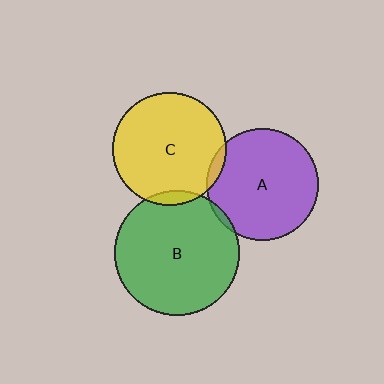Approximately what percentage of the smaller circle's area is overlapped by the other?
Approximately 5%.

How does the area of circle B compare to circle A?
Approximately 1.2 times.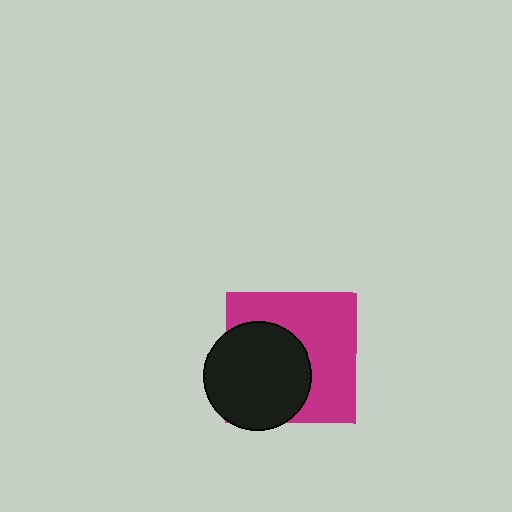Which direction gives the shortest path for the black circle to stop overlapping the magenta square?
Moving toward the lower-left gives the shortest separation.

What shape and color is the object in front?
The object in front is a black circle.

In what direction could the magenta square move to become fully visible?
The magenta square could move toward the upper-right. That would shift it out from behind the black circle entirely.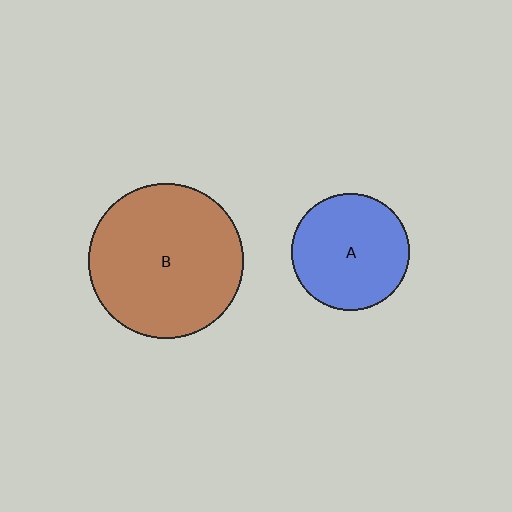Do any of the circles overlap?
No, none of the circles overlap.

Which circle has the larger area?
Circle B (brown).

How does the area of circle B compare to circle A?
Approximately 1.7 times.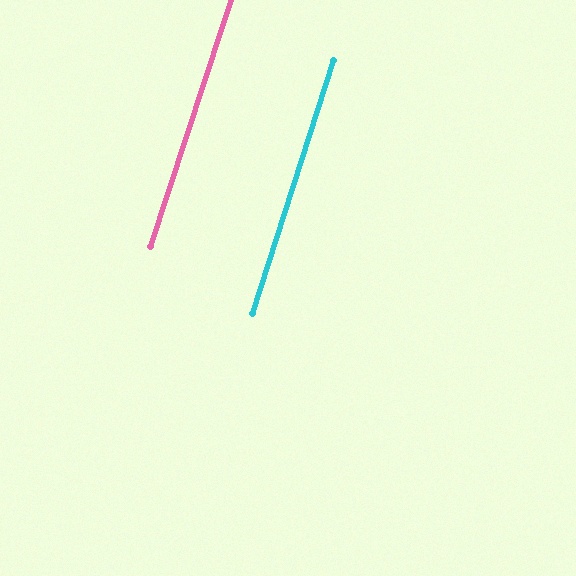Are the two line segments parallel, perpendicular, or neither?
Parallel — their directions differ by only 0.3°.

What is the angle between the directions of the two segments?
Approximately 0 degrees.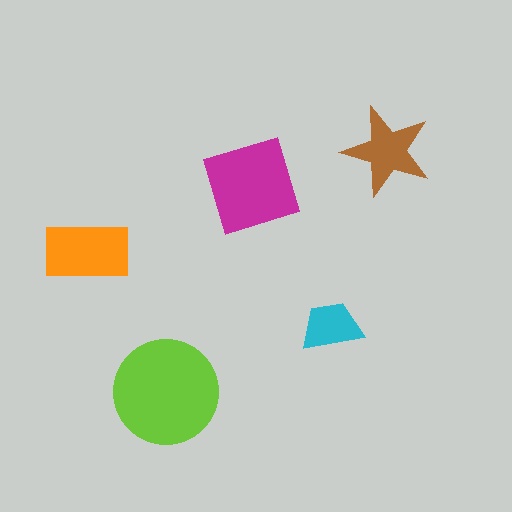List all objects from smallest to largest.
The cyan trapezoid, the brown star, the orange rectangle, the magenta square, the lime circle.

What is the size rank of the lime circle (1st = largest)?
1st.